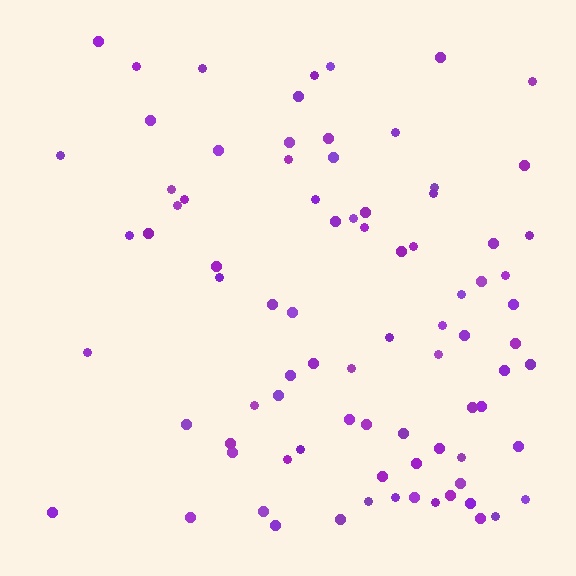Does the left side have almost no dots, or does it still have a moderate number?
Still a moderate number, just noticeably fewer than the right.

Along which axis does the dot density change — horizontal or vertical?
Horizontal.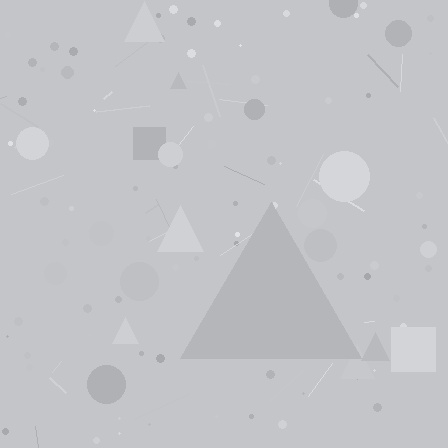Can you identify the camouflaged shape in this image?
The camouflaged shape is a triangle.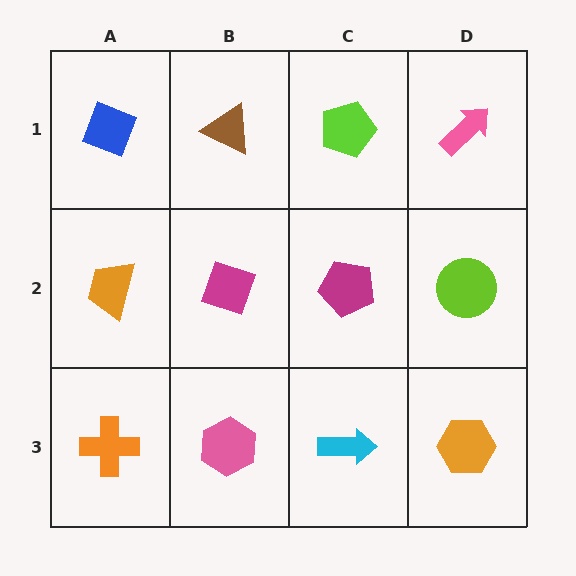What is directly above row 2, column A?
A blue diamond.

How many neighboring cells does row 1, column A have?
2.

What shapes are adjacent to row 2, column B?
A brown triangle (row 1, column B), a pink hexagon (row 3, column B), an orange trapezoid (row 2, column A), a magenta pentagon (row 2, column C).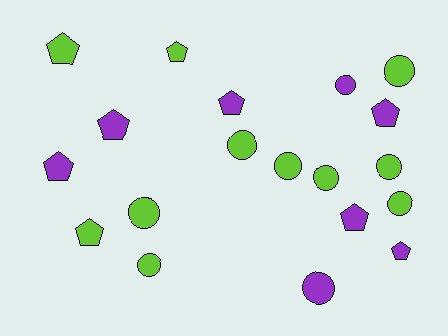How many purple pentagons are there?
There are 6 purple pentagons.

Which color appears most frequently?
Lime, with 11 objects.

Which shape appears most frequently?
Circle, with 10 objects.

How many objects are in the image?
There are 19 objects.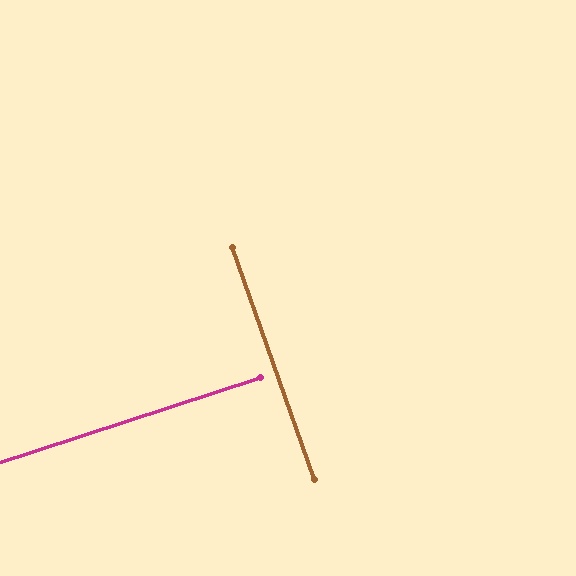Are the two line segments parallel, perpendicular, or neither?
Perpendicular — they meet at approximately 88°.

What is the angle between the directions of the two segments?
Approximately 88 degrees.